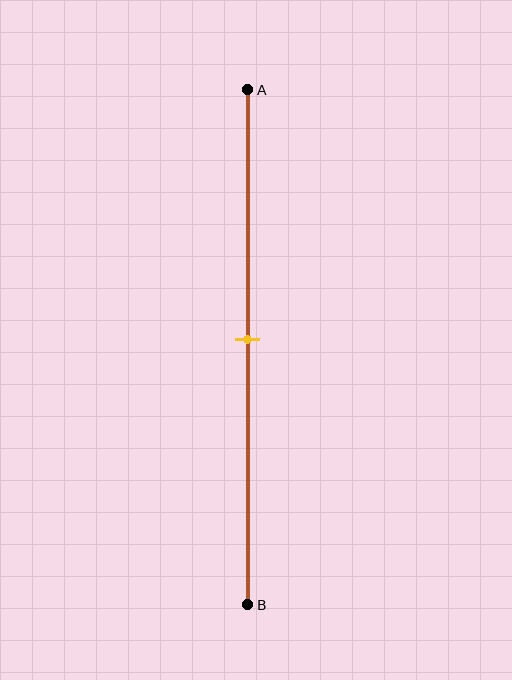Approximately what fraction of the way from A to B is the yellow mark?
The yellow mark is approximately 50% of the way from A to B.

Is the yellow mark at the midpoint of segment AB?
Yes, the mark is approximately at the midpoint.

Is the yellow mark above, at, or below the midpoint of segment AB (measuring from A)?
The yellow mark is approximately at the midpoint of segment AB.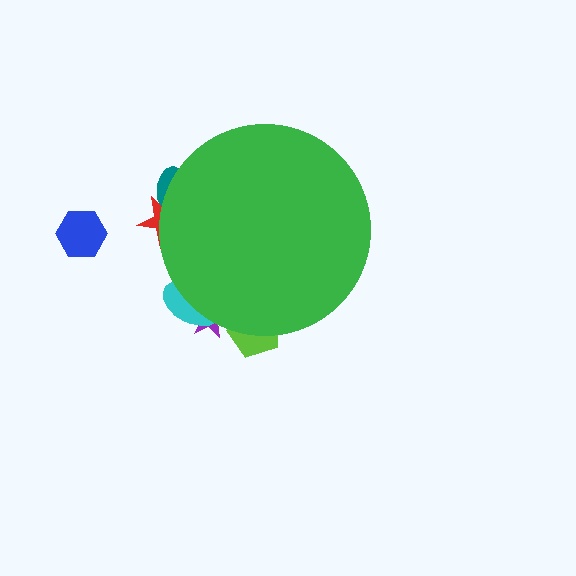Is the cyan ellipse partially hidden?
Yes, the cyan ellipse is partially hidden behind the green circle.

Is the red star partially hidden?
Yes, the red star is partially hidden behind the green circle.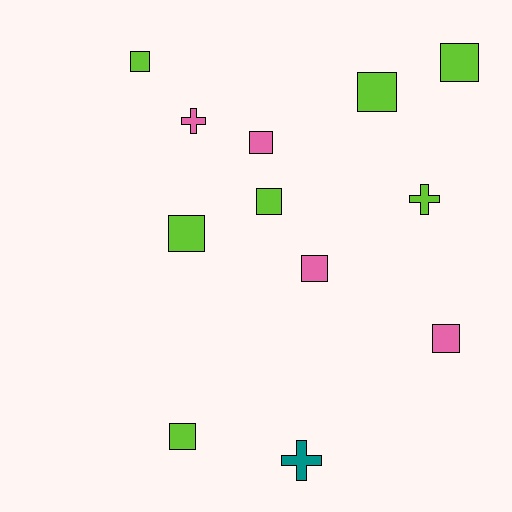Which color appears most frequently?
Lime, with 7 objects.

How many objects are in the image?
There are 12 objects.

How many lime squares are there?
There are 6 lime squares.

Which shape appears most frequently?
Square, with 9 objects.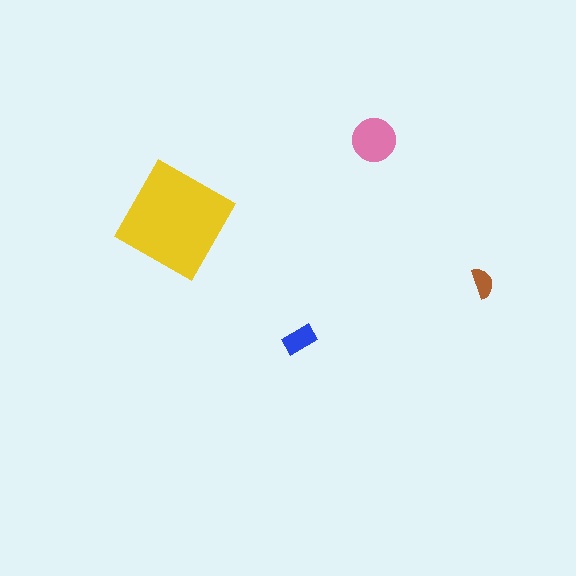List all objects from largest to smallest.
The yellow square, the pink circle, the blue rectangle, the brown semicircle.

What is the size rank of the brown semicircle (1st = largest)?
4th.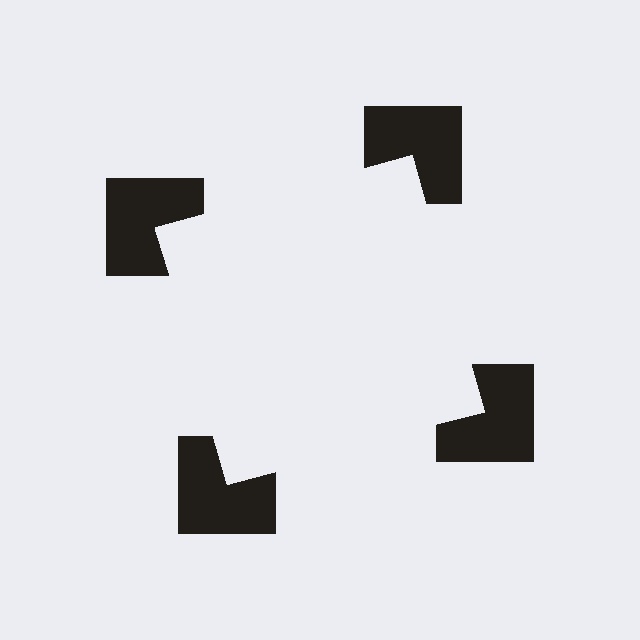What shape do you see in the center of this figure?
An illusory square — its edges are inferred from the aligned wedge cuts in the notched squares, not physically drawn.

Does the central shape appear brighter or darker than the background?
It typically appears slightly brighter than the background, even though no actual brightness change is drawn.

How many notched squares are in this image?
There are 4 — one at each vertex of the illusory square.